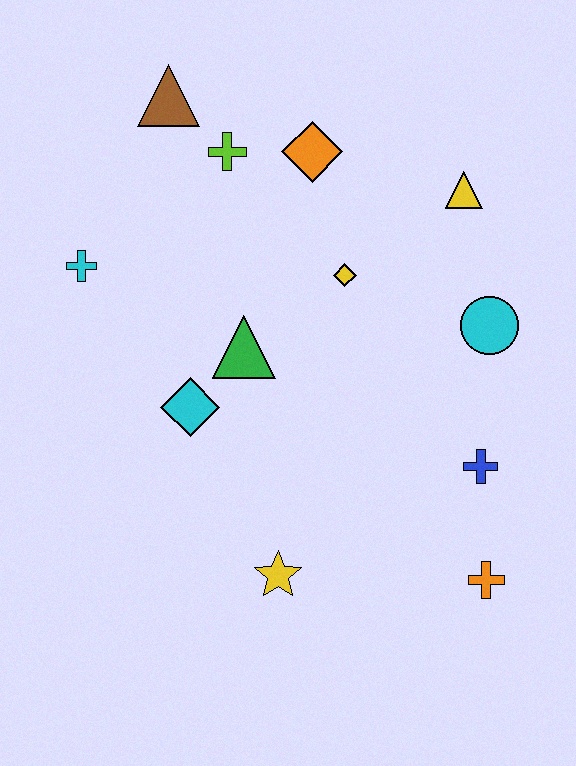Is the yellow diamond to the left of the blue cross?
Yes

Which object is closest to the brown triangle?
The lime cross is closest to the brown triangle.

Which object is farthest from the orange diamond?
The orange cross is farthest from the orange diamond.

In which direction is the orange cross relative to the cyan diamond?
The orange cross is to the right of the cyan diamond.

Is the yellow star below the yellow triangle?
Yes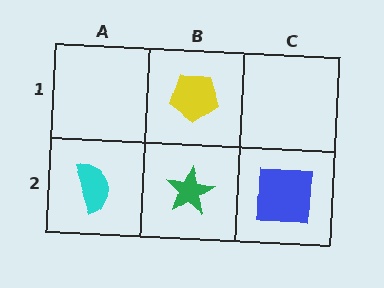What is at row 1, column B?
A yellow pentagon.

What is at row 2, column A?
A cyan semicircle.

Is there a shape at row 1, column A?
No, that cell is empty.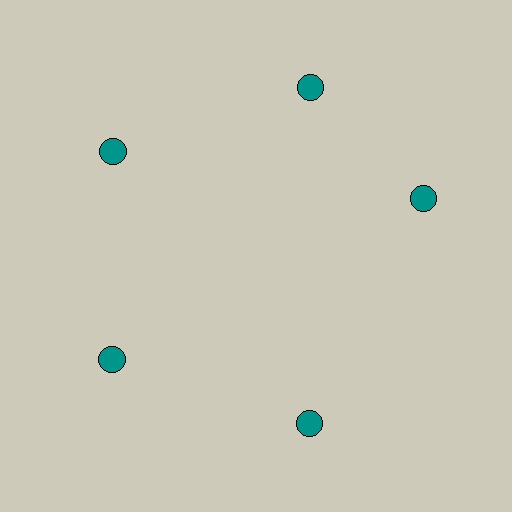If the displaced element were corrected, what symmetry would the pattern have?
It would have 5-fold rotational symmetry — the pattern would map onto itself every 72 degrees.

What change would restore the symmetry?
The symmetry would be restored by rotating it back into even spacing with its neighbors so that all 5 circles sit at equal angles and equal distance from the center.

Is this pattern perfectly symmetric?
No. The 5 teal circles are arranged in a ring, but one element near the 3 o'clock position is rotated out of alignment along the ring, breaking the 5-fold rotational symmetry.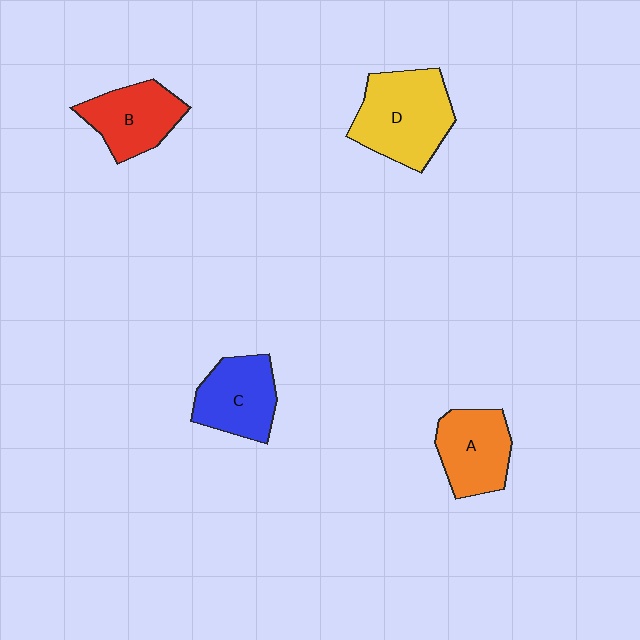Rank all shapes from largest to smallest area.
From largest to smallest: D (yellow), C (blue), A (orange), B (red).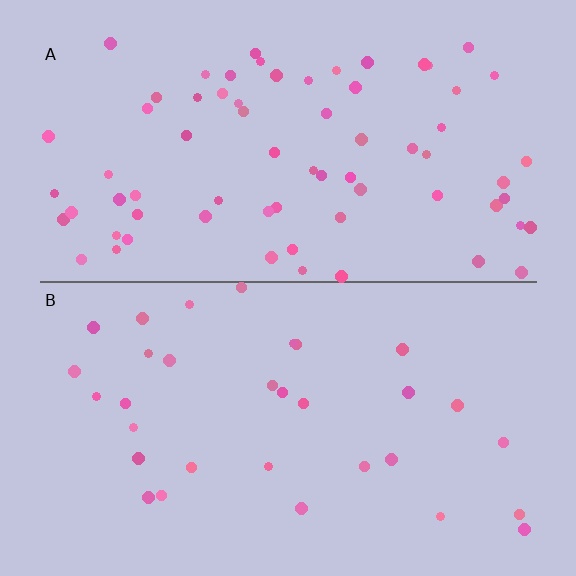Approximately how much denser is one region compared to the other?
Approximately 2.2× — region A over region B.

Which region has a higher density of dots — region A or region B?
A (the top).